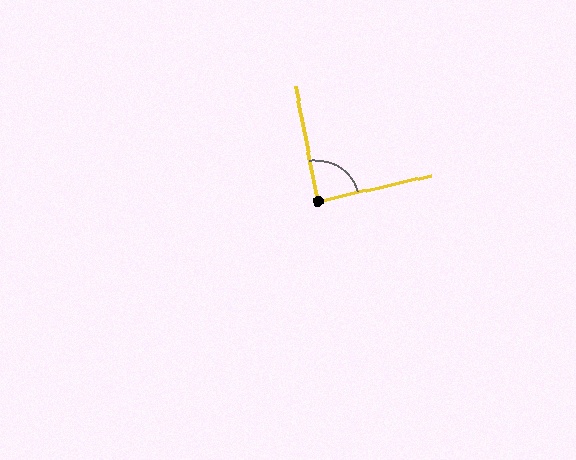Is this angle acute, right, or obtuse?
It is approximately a right angle.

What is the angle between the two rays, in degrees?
Approximately 88 degrees.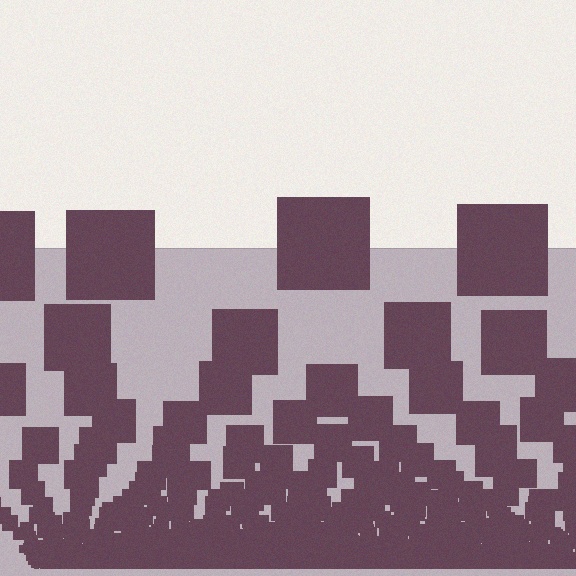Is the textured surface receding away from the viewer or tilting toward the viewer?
The surface appears to tilt toward the viewer. Texture elements get larger and sparser toward the top.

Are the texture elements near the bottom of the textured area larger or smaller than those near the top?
Smaller. The gradient is inverted — elements near the bottom are smaller and denser.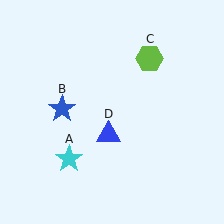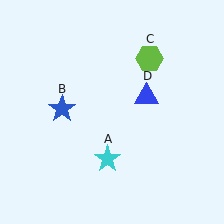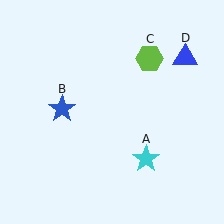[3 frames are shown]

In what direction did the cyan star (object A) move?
The cyan star (object A) moved right.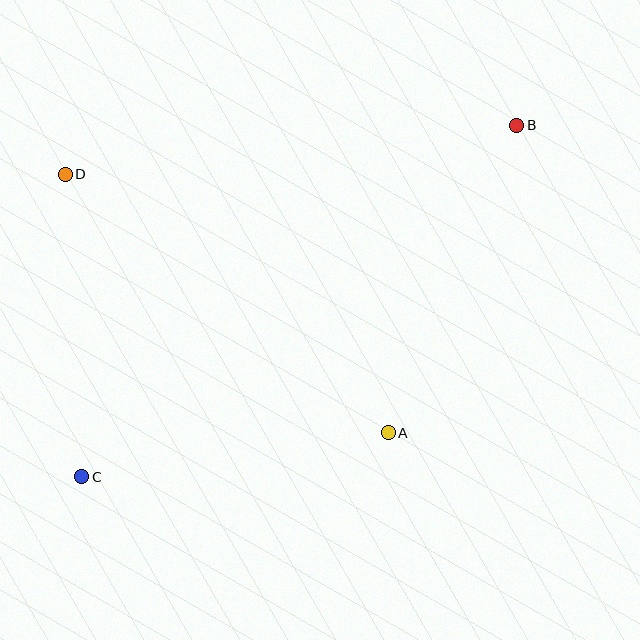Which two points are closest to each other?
Points C and D are closest to each other.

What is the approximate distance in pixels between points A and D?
The distance between A and D is approximately 414 pixels.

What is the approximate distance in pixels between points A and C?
The distance between A and C is approximately 310 pixels.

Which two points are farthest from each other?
Points B and C are farthest from each other.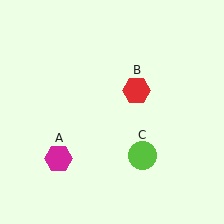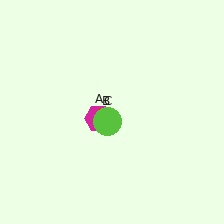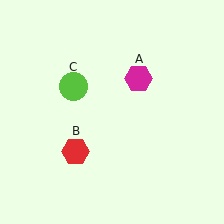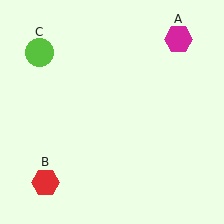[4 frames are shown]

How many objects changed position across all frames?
3 objects changed position: magenta hexagon (object A), red hexagon (object B), lime circle (object C).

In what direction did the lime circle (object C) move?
The lime circle (object C) moved up and to the left.